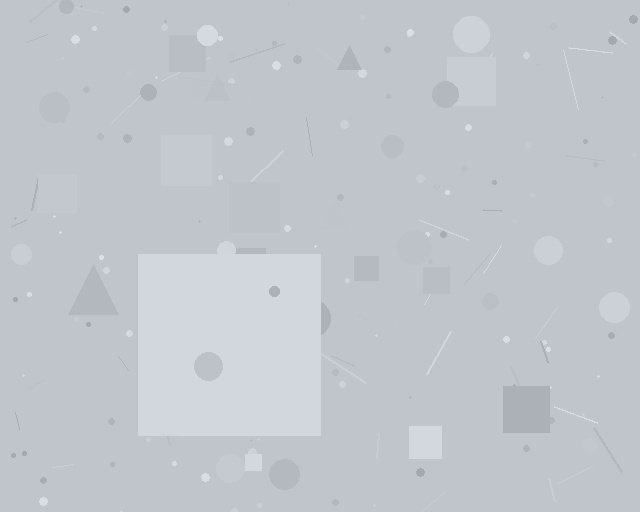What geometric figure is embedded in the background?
A square is embedded in the background.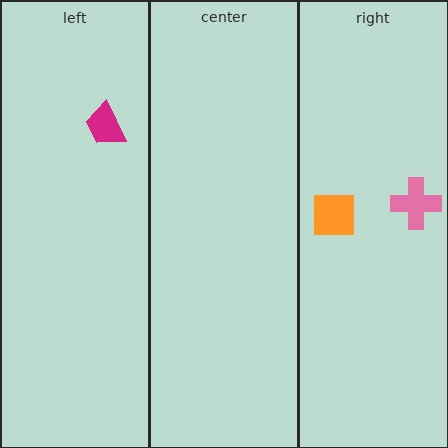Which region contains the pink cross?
The right region.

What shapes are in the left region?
The magenta trapezoid.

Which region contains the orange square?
The right region.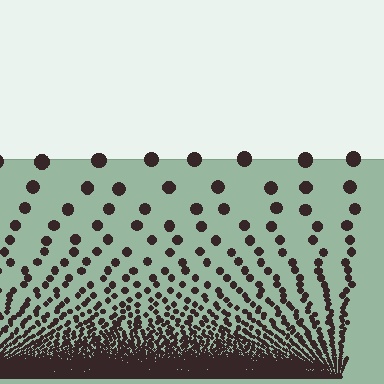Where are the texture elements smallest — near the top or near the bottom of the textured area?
Near the bottom.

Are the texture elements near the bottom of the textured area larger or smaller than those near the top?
Smaller. The gradient is inverted — elements near the bottom are smaller and denser.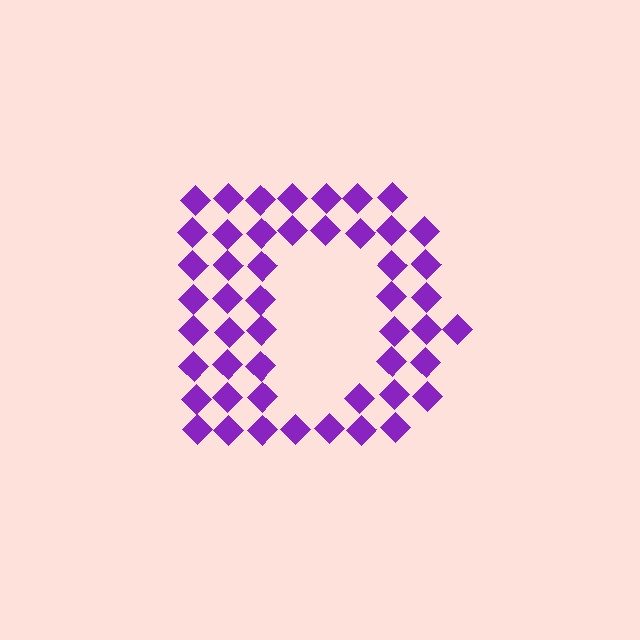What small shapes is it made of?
It is made of small diamonds.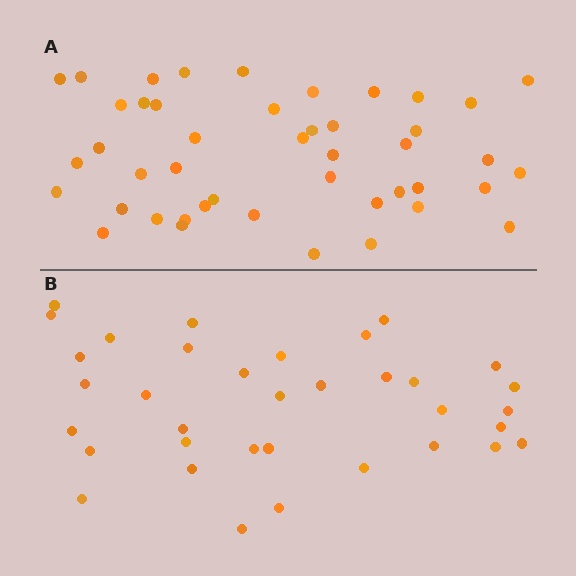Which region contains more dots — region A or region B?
Region A (the top region) has more dots.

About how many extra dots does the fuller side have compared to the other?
Region A has roughly 10 or so more dots than region B.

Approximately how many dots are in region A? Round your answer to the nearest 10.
About 40 dots. (The exact count is 45, which rounds to 40.)